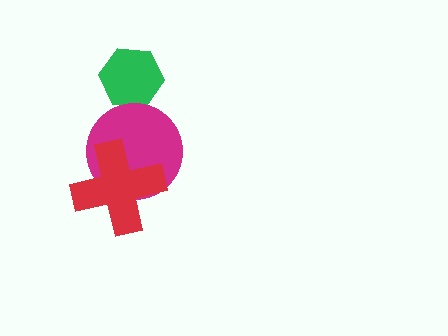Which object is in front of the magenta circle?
The red cross is in front of the magenta circle.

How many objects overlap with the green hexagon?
0 objects overlap with the green hexagon.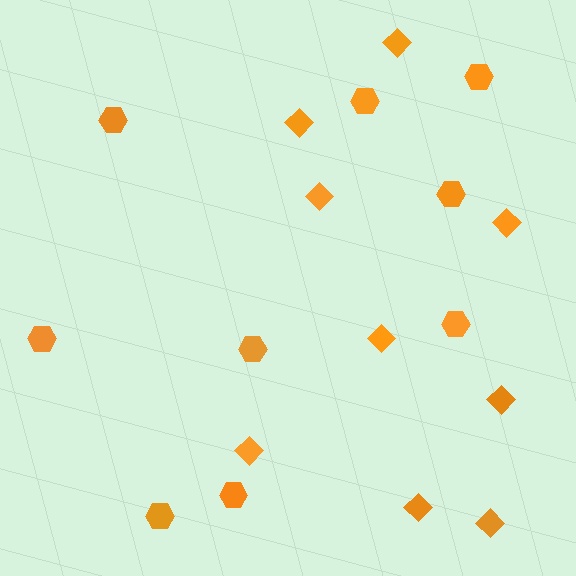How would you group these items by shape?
There are 2 groups: one group of hexagons (9) and one group of diamonds (9).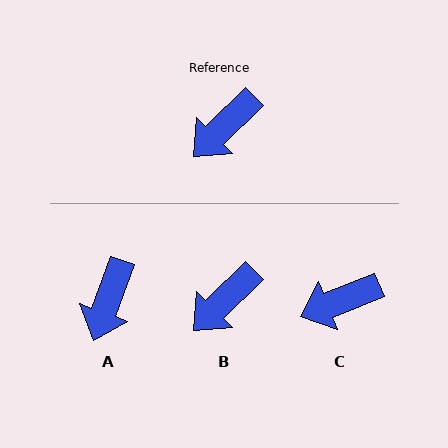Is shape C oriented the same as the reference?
No, it is off by about 23 degrees.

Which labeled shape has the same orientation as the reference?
B.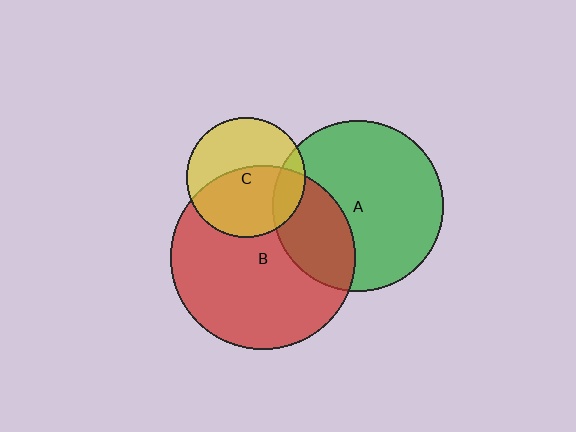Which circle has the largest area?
Circle B (red).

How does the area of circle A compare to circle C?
Approximately 2.0 times.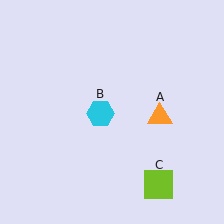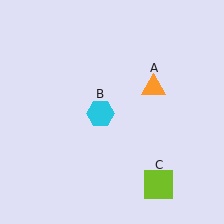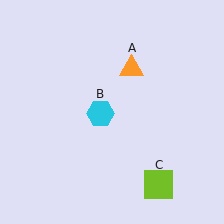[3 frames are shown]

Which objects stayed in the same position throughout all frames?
Cyan hexagon (object B) and lime square (object C) remained stationary.